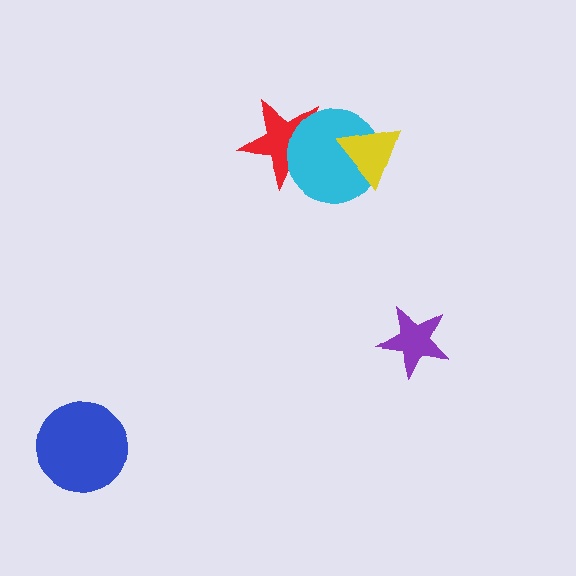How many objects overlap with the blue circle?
0 objects overlap with the blue circle.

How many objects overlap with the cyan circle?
2 objects overlap with the cyan circle.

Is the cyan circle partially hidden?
Yes, it is partially covered by another shape.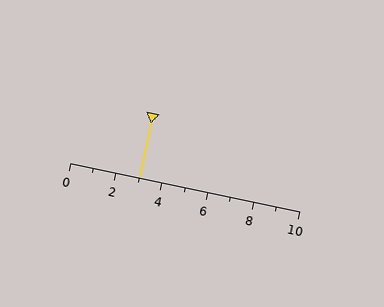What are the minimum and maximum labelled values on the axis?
The axis runs from 0 to 10.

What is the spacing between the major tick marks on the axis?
The major ticks are spaced 2 apart.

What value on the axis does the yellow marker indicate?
The marker indicates approximately 3.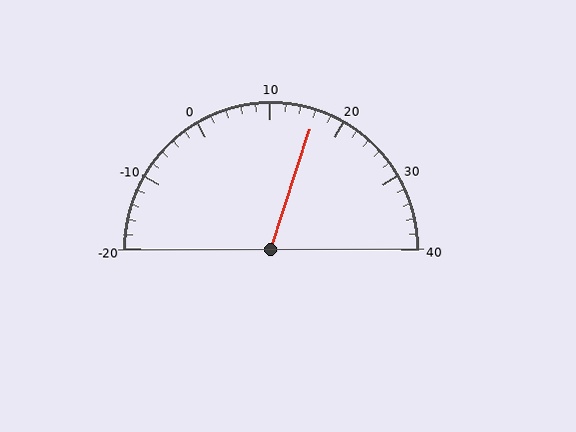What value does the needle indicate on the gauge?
The needle indicates approximately 16.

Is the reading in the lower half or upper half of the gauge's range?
The reading is in the upper half of the range (-20 to 40).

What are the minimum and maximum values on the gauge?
The gauge ranges from -20 to 40.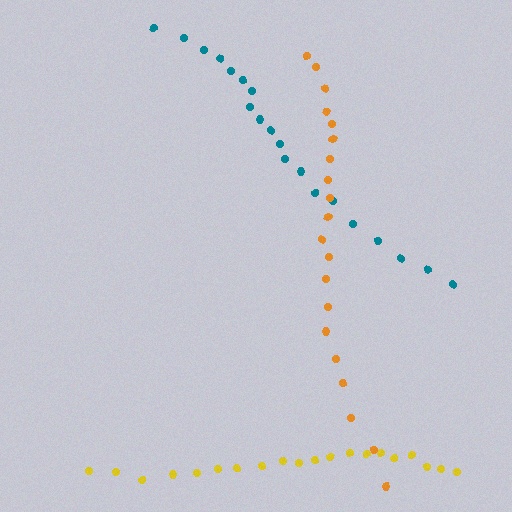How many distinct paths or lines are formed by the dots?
There are 3 distinct paths.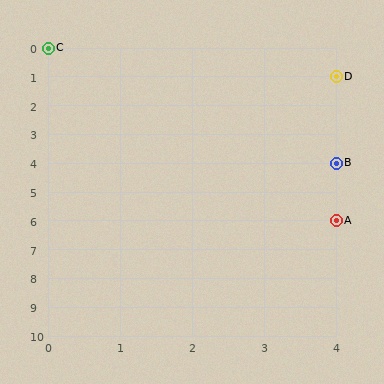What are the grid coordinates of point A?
Point A is at grid coordinates (4, 6).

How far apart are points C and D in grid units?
Points C and D are 4 columns and 1 row apart (about 4.1 grid units diagonally).